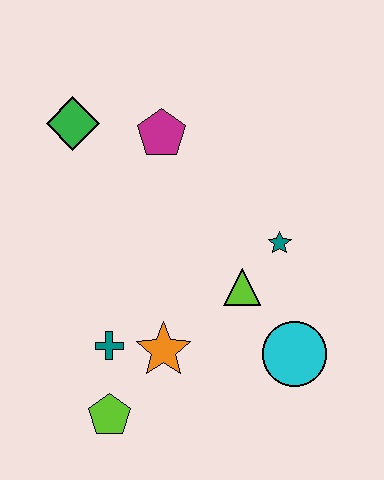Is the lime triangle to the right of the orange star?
Yes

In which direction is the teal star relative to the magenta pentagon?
The teal star is to the right of the magenta pentagon.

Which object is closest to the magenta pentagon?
The green diamond is closest to the magenta pentagon.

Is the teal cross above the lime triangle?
No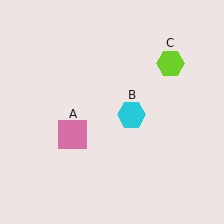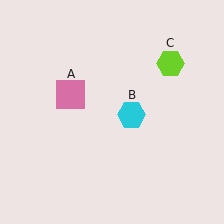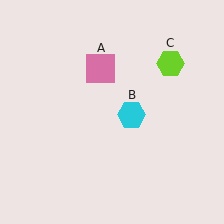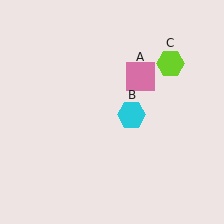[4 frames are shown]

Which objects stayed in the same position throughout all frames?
Cyan hexagon (object B) and lime hexagon (object C) remained stationary.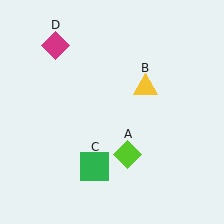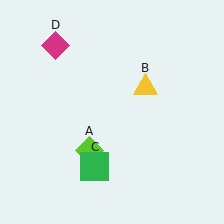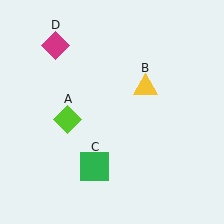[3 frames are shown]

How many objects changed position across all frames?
1 object changed position: lime diamond (object A).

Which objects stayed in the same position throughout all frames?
Yellow triangle (object B) and green square (object C) and magenta diamond (object D) remained stationary.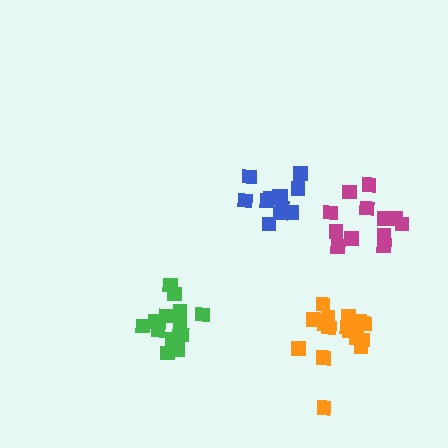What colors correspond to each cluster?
The clusters are colored: blue, orange, green, magenta.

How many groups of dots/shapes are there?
There are 4 groups.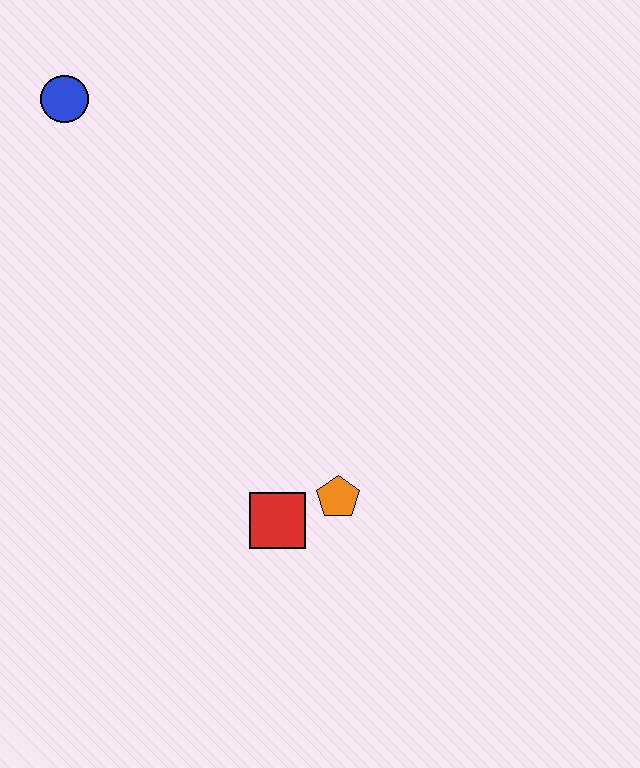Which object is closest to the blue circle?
The red square is closest to the blue circle.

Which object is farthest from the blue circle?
The orange pentagon is farthest from the blue circle.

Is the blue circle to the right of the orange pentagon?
No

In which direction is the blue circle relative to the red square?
The blue circle is above the red square.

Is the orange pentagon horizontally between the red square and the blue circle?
No